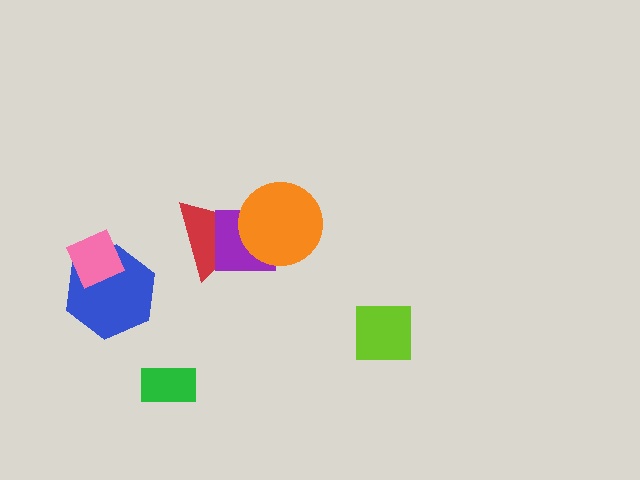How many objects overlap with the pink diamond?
1 object overlaps with the pink diamond.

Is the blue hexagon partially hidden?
Yes, it is partially covered by another shape.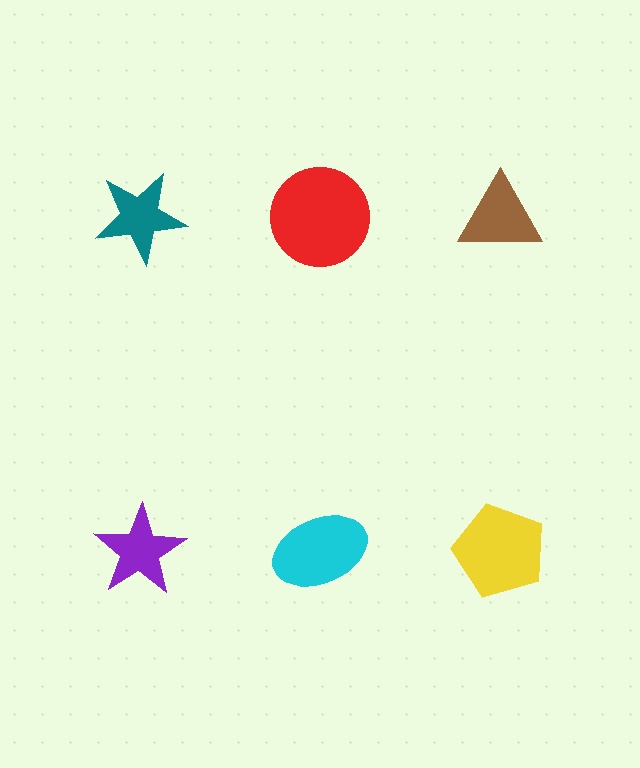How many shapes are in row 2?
3 shapes.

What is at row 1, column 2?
A red circle.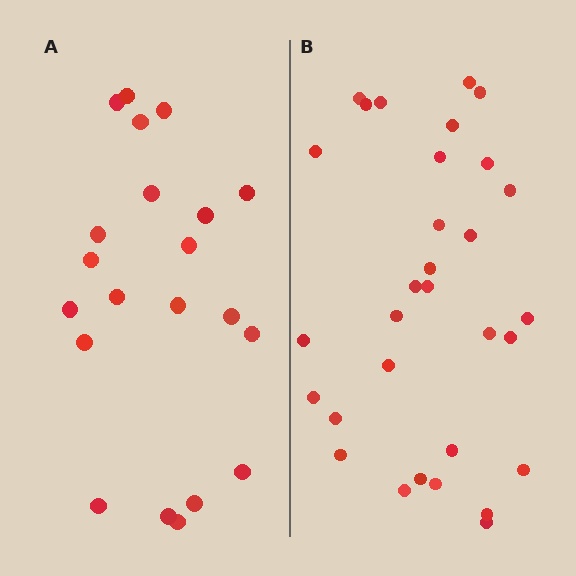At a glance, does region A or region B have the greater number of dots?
Region B (the right region) has more dots.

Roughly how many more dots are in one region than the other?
Region B has roughly 10 or so more dots than region A.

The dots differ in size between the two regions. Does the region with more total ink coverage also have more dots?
No. Region A has more total ink coverage because its dots are larger, but region B actually contains more individual dots. Total area can be misleading — the number of items is what matters here.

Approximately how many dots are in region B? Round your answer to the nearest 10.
About 30 dots. (The exact count is 31, which rounds to 30.)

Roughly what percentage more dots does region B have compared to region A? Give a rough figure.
About 50% more.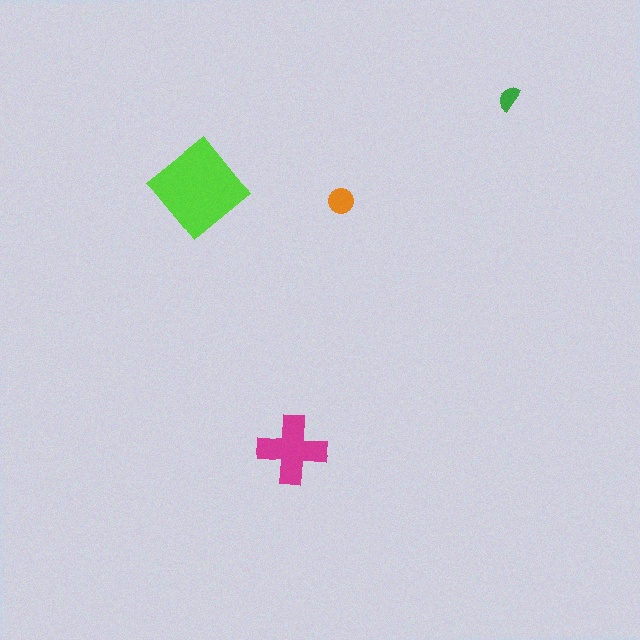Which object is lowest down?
The magenta cross is bottommost.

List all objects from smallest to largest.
The green semicircle, the orange circle, the magenta cross, the lime diamond.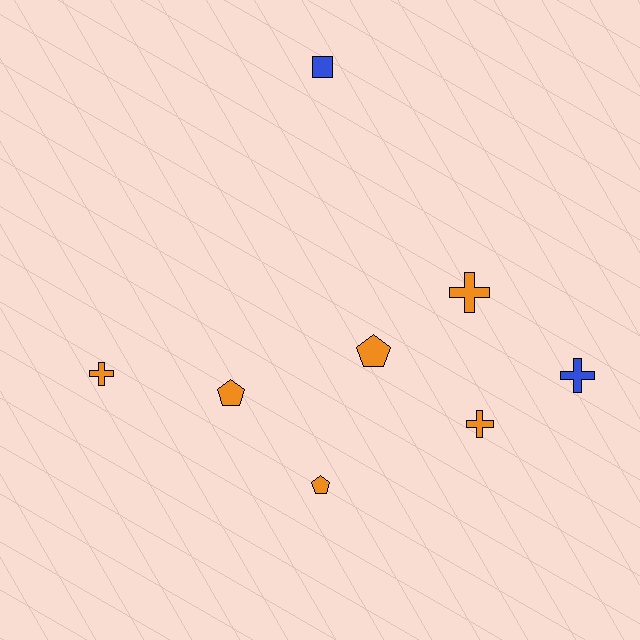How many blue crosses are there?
There is 1 blue cross.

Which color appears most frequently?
Orange, with 6 objects.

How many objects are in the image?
There are 8 objects.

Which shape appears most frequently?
Cross, with 4 objects.